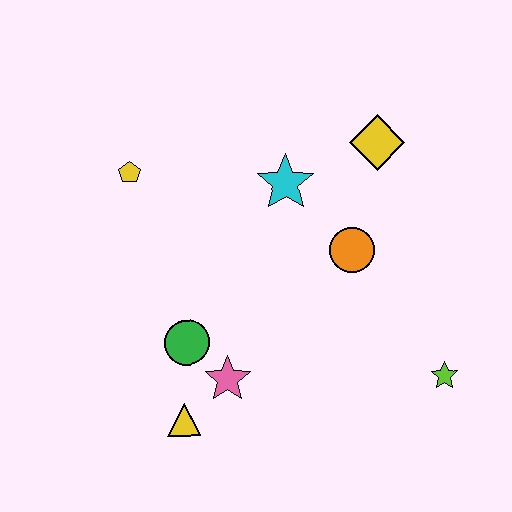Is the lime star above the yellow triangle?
Yes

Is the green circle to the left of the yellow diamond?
Yes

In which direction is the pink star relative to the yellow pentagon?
The pink star is below the yellow pentagon.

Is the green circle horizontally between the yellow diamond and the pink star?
No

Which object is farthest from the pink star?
The yellow diamond is farthest from the pink star.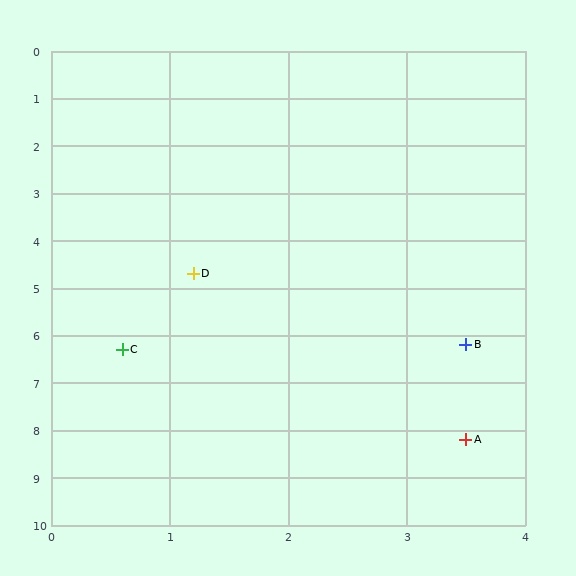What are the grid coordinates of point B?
Point B is at approximately (3.5, 6.2).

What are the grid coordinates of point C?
Point C is at approximately (0.6, 6.3).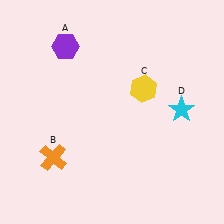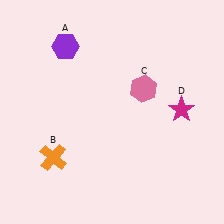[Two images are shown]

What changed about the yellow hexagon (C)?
In Image 1, C is yellow. In Image 2, it changed to pink.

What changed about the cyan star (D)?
In Image 1, D is cyan. In Image 2, it changed to magenta.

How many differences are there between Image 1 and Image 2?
There are 2 differences between the two images.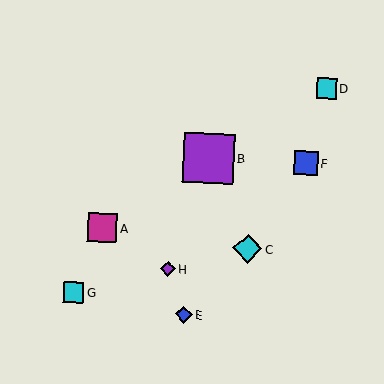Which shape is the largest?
The purple square (labeled B) is the largest.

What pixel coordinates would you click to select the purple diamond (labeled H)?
Click at (168, 269) to select the purple diamond H.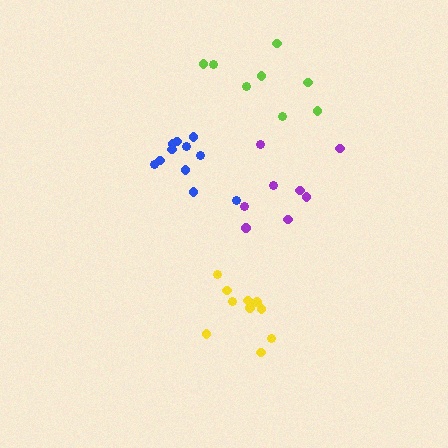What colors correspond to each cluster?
The clusters are colored: yellow, blue, lime, purple.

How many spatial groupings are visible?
There are 4 spatial groupings.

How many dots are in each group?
Group 1: 10 dots, Group 2: 11 dots, Group 3: 8 dots, Group 4: 8 dots (37 total).